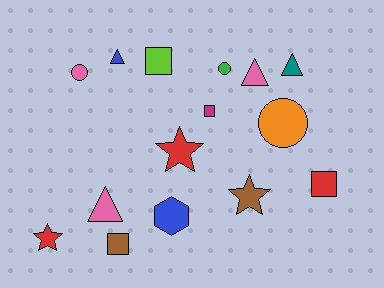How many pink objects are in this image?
There are 3 pink objects.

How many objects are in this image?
There are 15 objects.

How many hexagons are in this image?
There is 1 hexagon.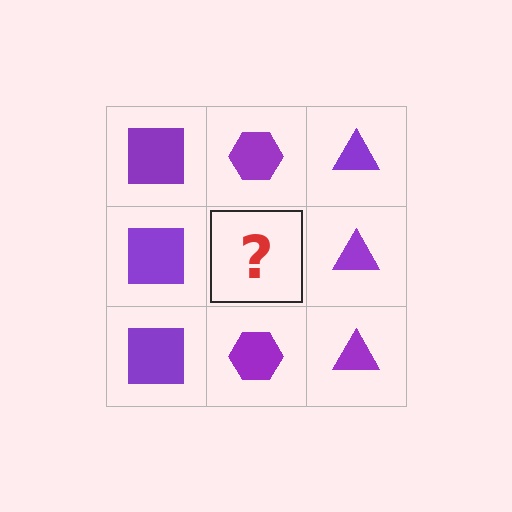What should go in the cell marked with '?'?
The missing cell should contain a purple hexagon.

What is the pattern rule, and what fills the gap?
The rule is that each column has a consistent shape. The gap should be filled with a purple hexagon.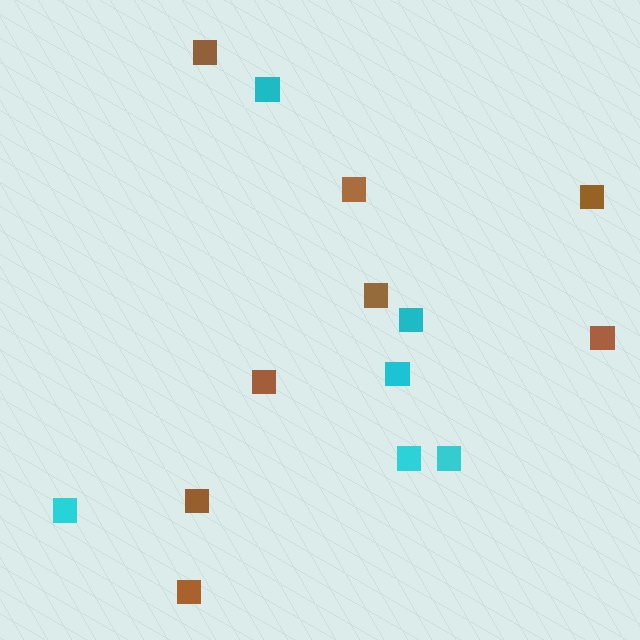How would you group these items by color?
There are 2 groups: one group of cyan squares (6) and one group of brown squares (8).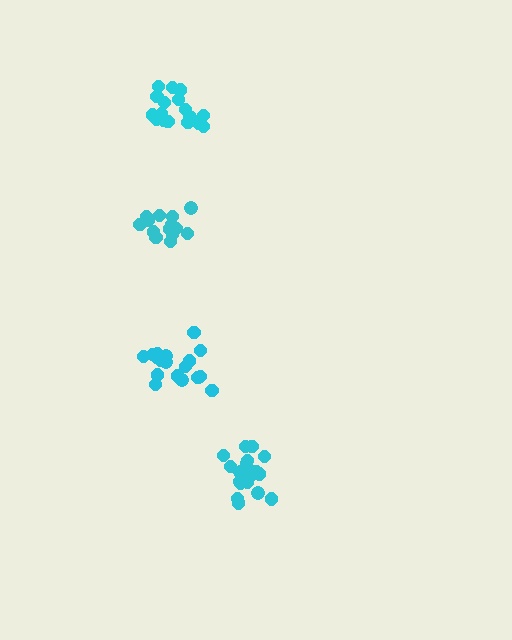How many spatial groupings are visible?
There are 4 spatial groupings.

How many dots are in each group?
Group 1: 18 dots, Group 2: 19 dots, Group 3: 14 dots, Group 4: 17 dots (68 total).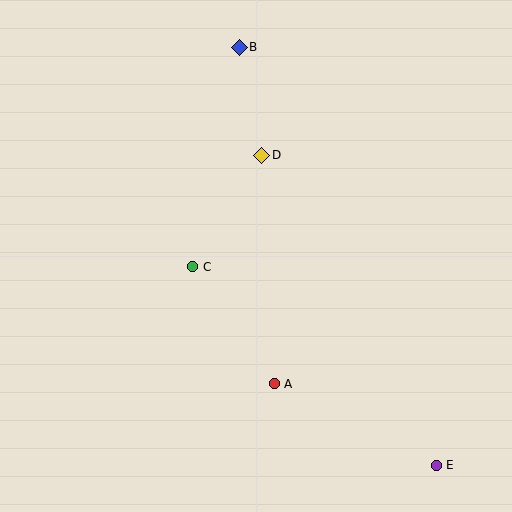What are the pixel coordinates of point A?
Point A is at (274, 384).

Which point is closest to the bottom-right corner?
Point E is closest to the bottom-right corner.